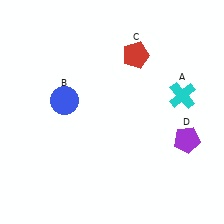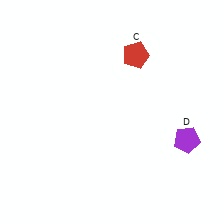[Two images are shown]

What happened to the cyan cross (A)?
The cyan cross (A) was removed in Image 2. It was in the top-right area of Image 1.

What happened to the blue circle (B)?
The blue circle (B) was removed in Image 2. It was in the top-left area of Image 1.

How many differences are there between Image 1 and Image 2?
There are 2 differences between the two images.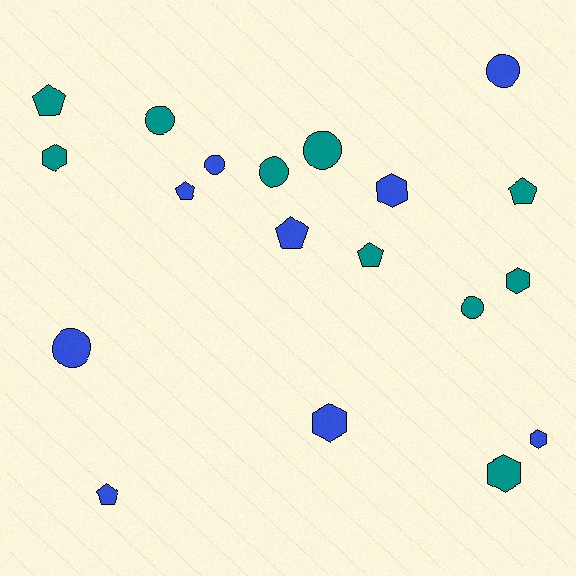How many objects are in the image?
There are 19 objects.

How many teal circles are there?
There are 4 teal circles.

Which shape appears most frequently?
Circle, with 7 objects.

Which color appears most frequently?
Teal, with 10 objects.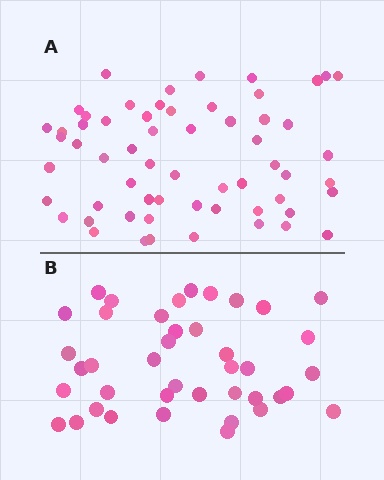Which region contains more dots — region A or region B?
Region A (the top region) has more dots.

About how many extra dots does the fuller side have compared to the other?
Region A has approximately 20 more dots than region B.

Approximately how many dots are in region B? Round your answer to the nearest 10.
About 40 dots. (The exact count is 41, which rounds to 40.)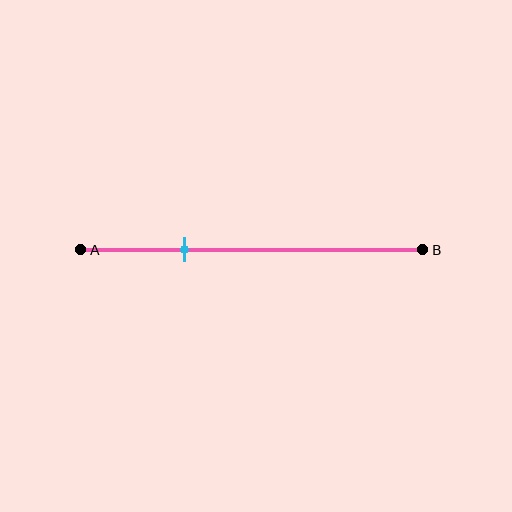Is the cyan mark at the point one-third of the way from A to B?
No, the mark is at about 30% from A, not at the 33% one-third point.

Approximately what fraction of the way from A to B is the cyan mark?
The cyan mark is approximately 30% of the way from A to B.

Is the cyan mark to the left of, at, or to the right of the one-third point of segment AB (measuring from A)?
The cyan mark is to the left of the one-third point of segment AB.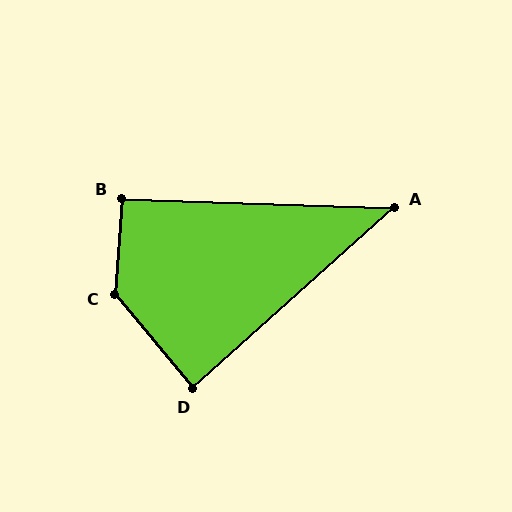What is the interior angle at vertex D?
Approximately 88 degrees (approximately right).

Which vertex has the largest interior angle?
C, at approximately 136 degrees.